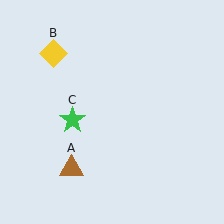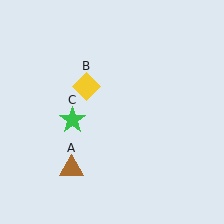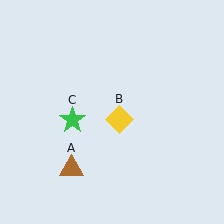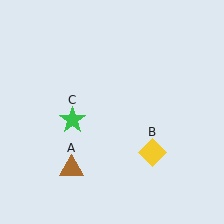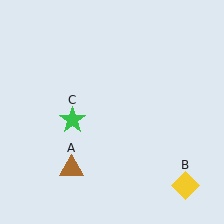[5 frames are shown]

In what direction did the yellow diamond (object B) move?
The yellow diamond (object B) moved down and to the right.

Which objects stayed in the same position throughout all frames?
Brown triangle (object A) and green star (object C) remained stationary.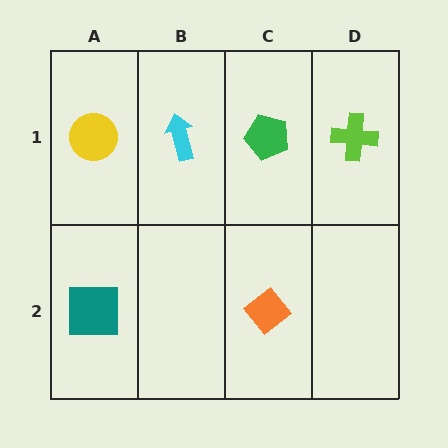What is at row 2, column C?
An orange diamond.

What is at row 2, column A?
A teal square.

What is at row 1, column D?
A lime cross.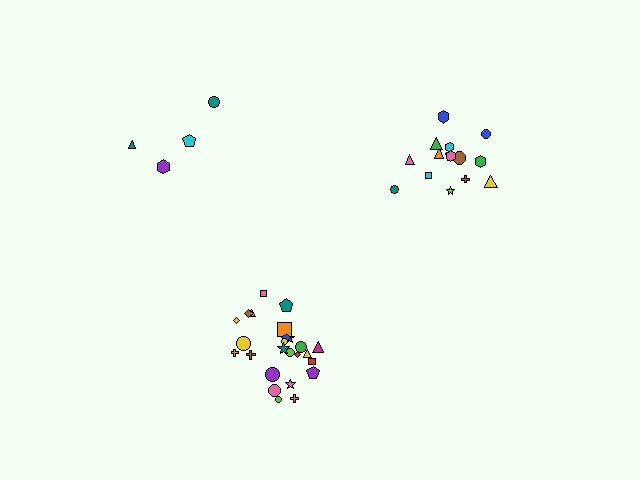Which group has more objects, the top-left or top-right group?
The top-right group.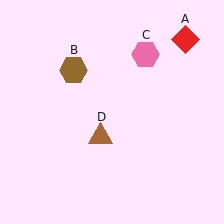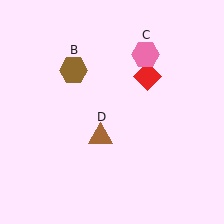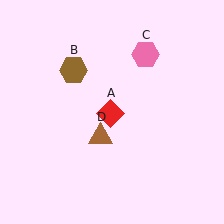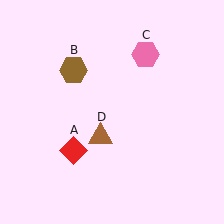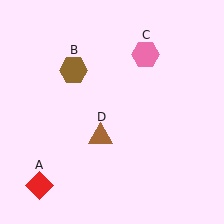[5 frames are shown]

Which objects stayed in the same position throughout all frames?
Brown hexagon (object B) and pink hexagon (object C) and brown triangle (object D) remained stationary.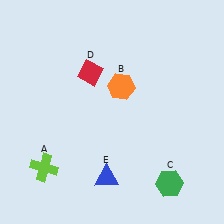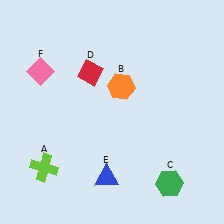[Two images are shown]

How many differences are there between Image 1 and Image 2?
There is 1 difference between the two images.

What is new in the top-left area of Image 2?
A pink diamond (F) was added in the top-left area of Image 2.